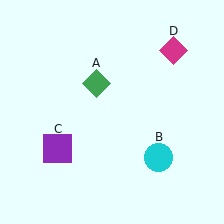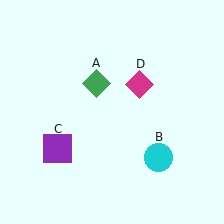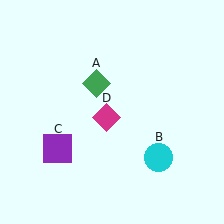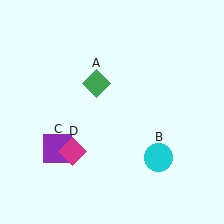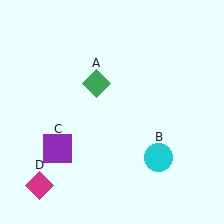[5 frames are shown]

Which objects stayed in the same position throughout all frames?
Green diamond (object A) and cyan circle (object B) and purple square (object C) remained stationary.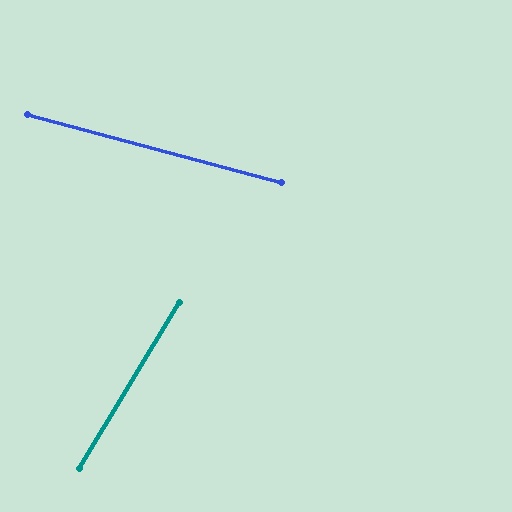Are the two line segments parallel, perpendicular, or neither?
Neither parallel nor perpendicular — they differ by about 74°.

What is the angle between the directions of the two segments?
Approximately 74 degrees.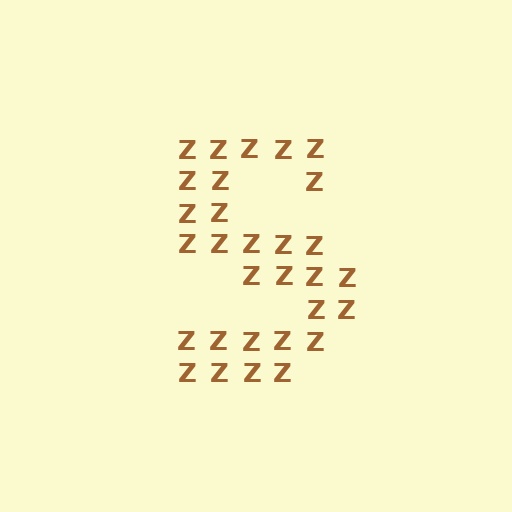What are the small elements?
The small elements are letter Z's.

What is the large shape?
The large shape is the letter S.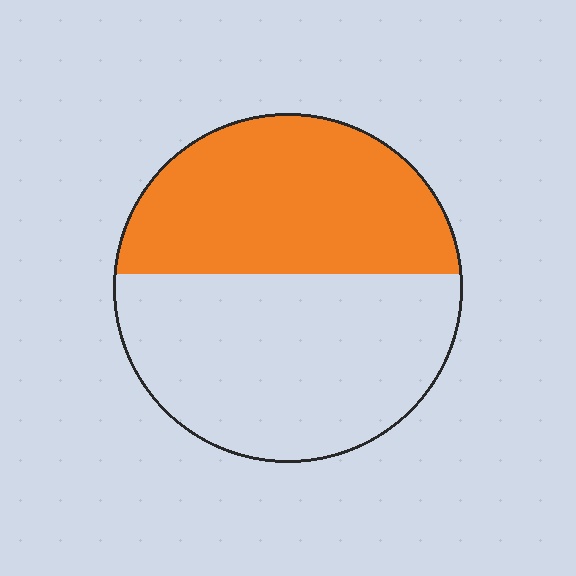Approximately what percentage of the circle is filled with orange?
Approximately 45%.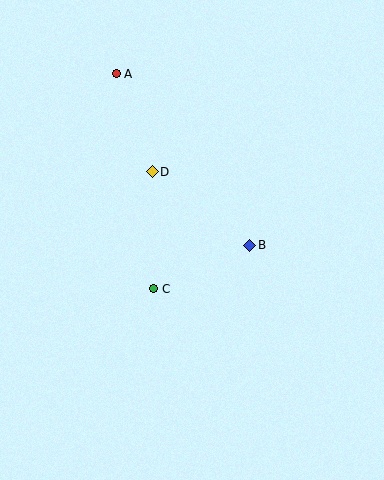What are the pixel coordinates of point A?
Point A is at (116, 74).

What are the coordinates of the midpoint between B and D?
The midpoint between B and D is at (201, 208).